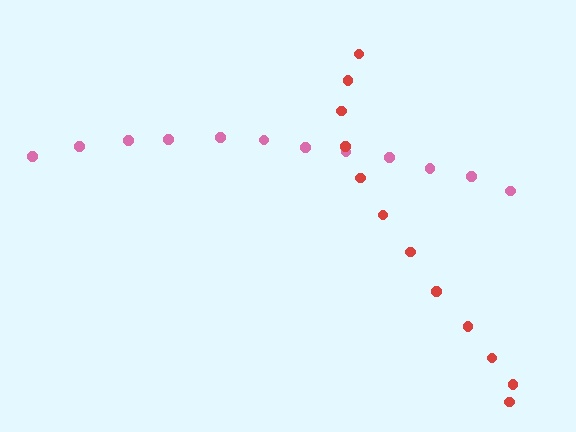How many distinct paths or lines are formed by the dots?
There are 2 distinct paths.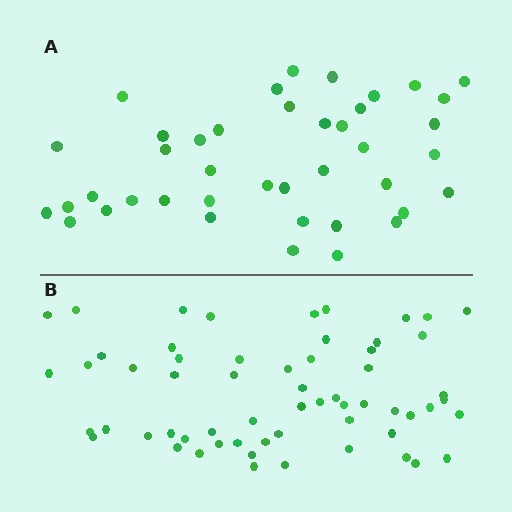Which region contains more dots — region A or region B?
Region B (the bottom region) has more dots.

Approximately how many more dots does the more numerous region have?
Region B has approximately 20 more dots than region A.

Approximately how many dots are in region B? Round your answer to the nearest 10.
About 60 dots.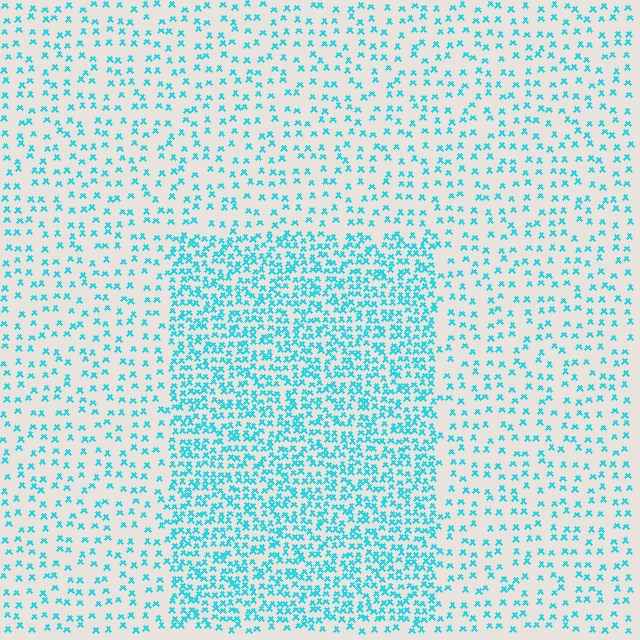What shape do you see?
I see a rectangle.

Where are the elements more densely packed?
The elements are more densely packed inside the rectangle boundary.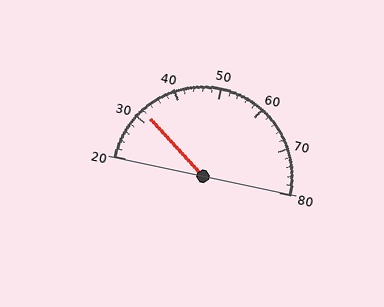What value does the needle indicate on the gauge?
The needle indicates approximately 32.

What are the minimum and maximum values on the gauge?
The gauge ranges from 20 to 80.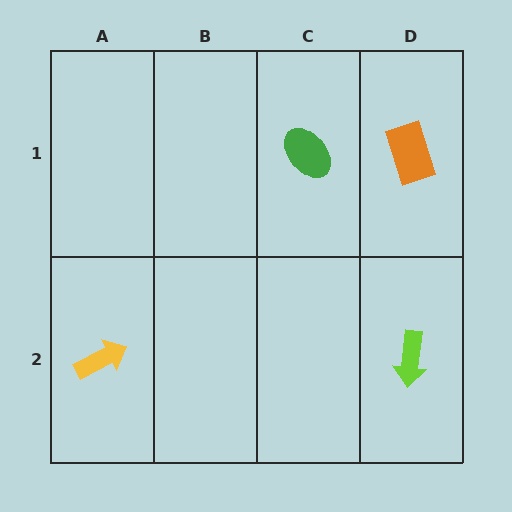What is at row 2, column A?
A yellow arrow.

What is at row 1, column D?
An orange rectangle.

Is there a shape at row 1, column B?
No, that cell is empty.